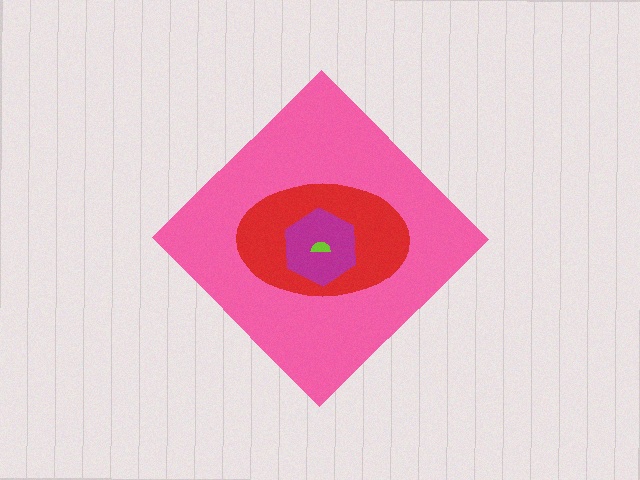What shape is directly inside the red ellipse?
The magenta hexagon.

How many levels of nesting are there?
4.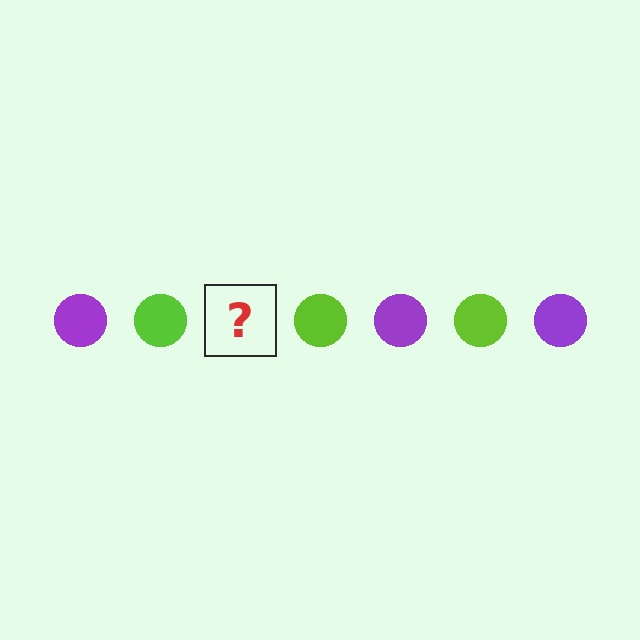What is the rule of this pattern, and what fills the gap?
The rule is that the pattern cycles through purple, lime circles. The gap should be filled with a purple circle.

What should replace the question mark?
The question mark should be replaced with a purple circle.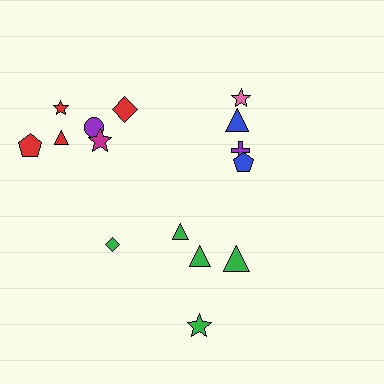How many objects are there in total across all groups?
There are 15 objects.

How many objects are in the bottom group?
There are 5 objects.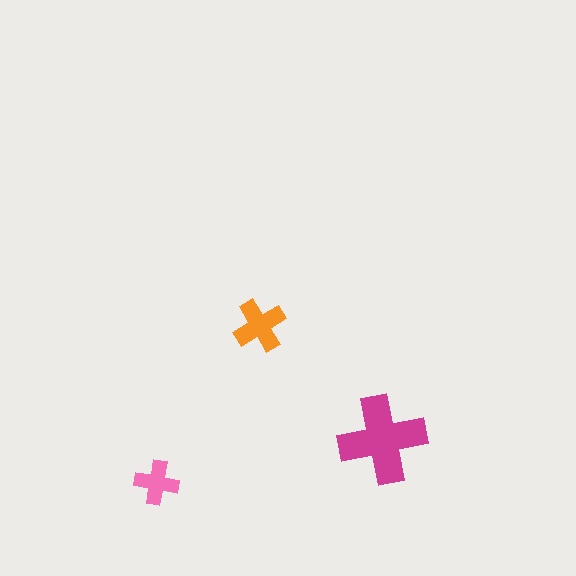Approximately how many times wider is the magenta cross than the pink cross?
About 2 times wider.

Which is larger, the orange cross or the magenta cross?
The magenta one.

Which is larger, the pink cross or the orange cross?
The orange one.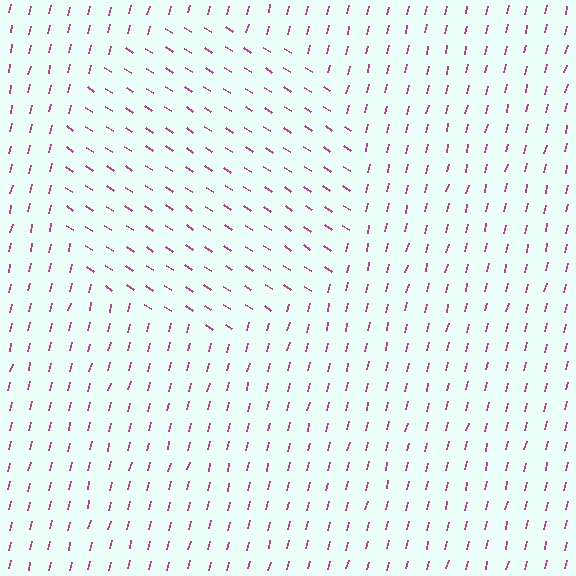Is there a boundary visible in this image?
Yes, there is a texture boundary formed by a change in line orientation.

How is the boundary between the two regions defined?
The boundary is defined purely by a change in line orientation (approximately 70 degrees difference). All lines are the same color and thickness.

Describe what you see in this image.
The image is filled with small magenta line segments. A circle region in the image has lines oriented differently from the surrounding lines, creating a visible texture boundary.